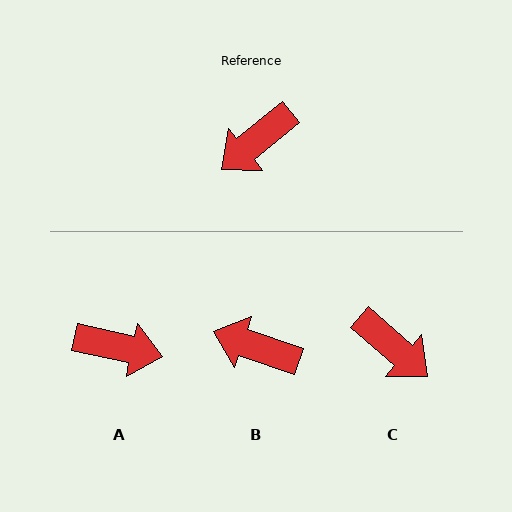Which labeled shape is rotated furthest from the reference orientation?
A, about 128 degrees away.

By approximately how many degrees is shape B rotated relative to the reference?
Approximately 59 degrees clockwise.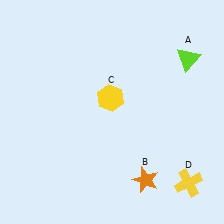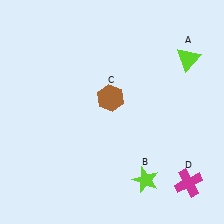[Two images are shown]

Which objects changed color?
B changed from orange to lime. C changed from yellow to brown. D changed from yellow to magenta.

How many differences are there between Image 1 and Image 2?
There are 3 differences between the two images.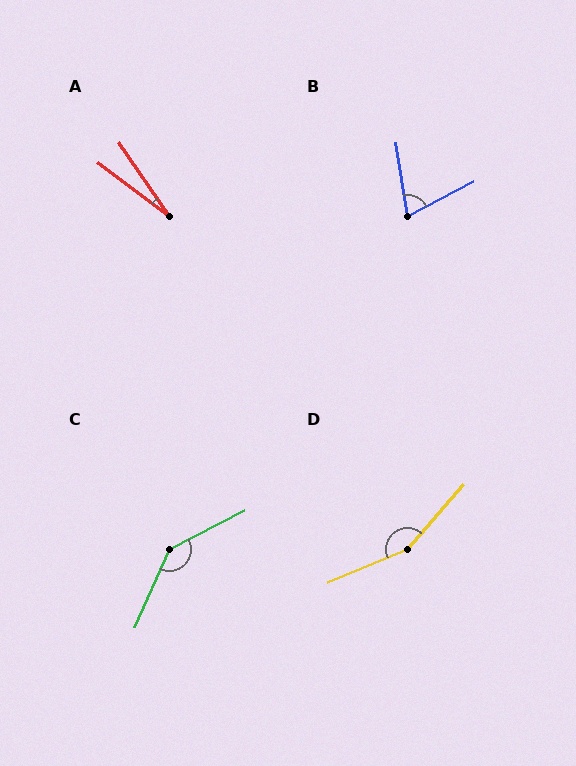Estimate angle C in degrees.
Approximately 141 degrees.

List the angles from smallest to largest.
A (19°), B (71°), C (141°), D (154°).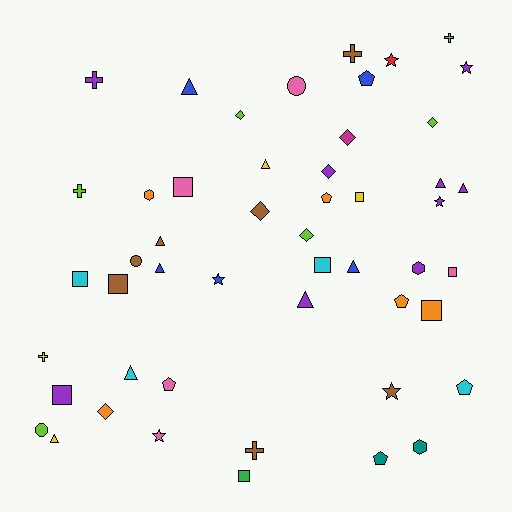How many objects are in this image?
There are 50 objects.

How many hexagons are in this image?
There are 3 hexagons.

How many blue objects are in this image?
There are 5 blue objects.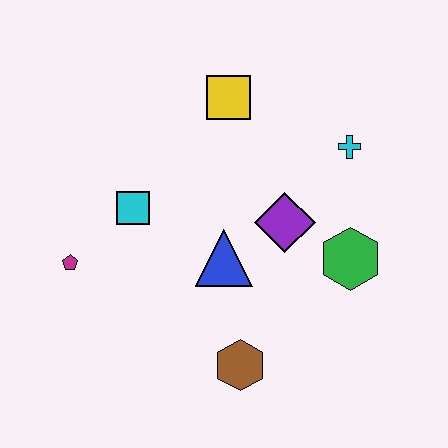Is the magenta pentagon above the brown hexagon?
Yes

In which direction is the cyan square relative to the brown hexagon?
The cyan square is above the brown hexagon.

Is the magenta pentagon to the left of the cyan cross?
Yes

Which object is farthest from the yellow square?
The brown hexagon is farthest from the yellow square.